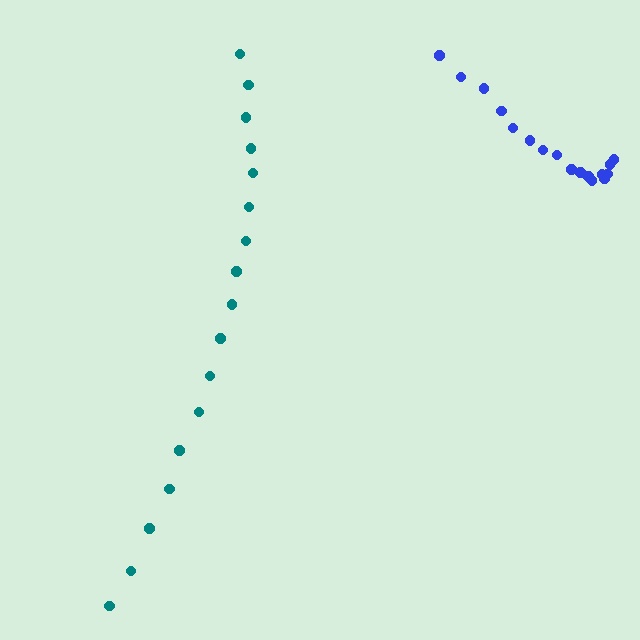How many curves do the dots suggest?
There are 2 distinct paths.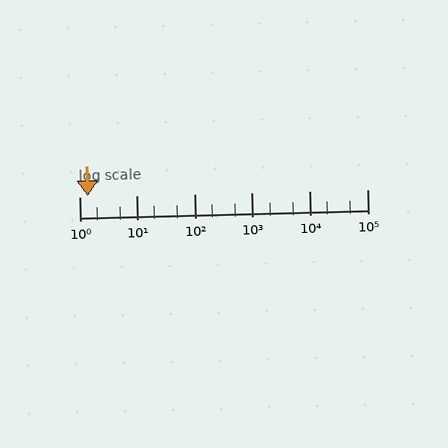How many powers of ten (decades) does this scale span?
The scale spans 5 decades, from 1 to 100000.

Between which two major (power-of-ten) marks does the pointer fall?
The pointer is between 1 and 10.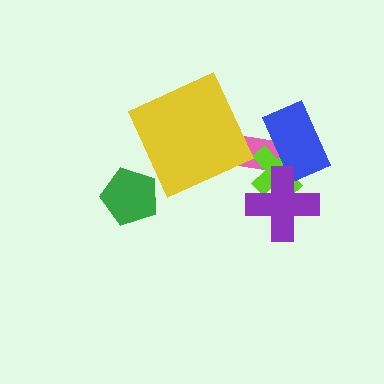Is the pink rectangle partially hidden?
Yes, it is partially covered by another shape.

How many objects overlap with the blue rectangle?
3 objects overlap with the blue rectangle.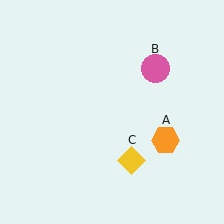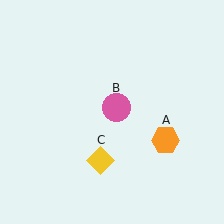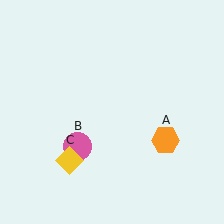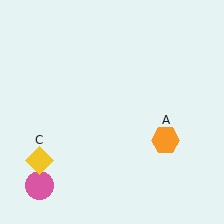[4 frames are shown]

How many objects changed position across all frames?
2 objects changed position: pink circle (object B), yellow diamond (object C).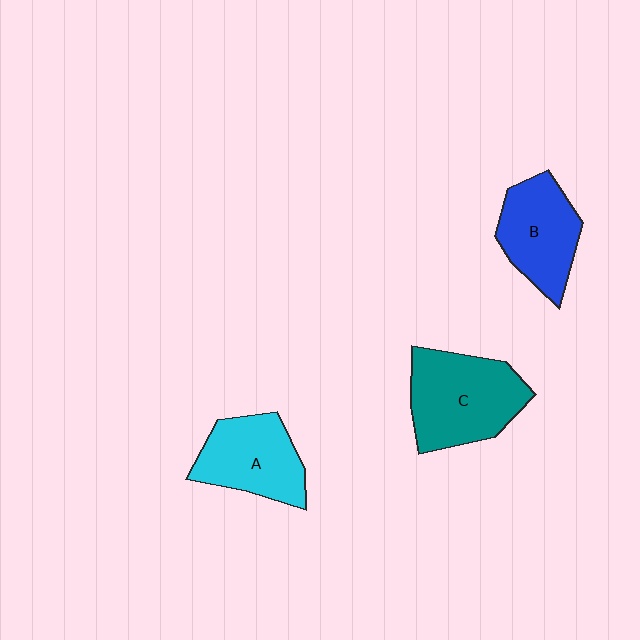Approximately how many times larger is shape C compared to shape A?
Approximately 1.3 times.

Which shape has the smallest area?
Shape B (blue).